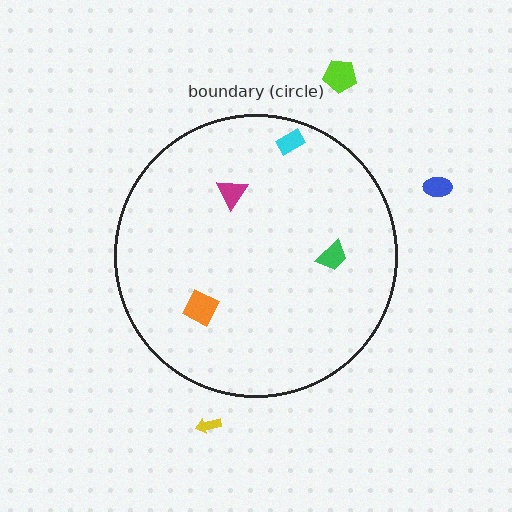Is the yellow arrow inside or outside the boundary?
Outside.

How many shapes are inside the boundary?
4 inside, 3 outside.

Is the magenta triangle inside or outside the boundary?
Inside.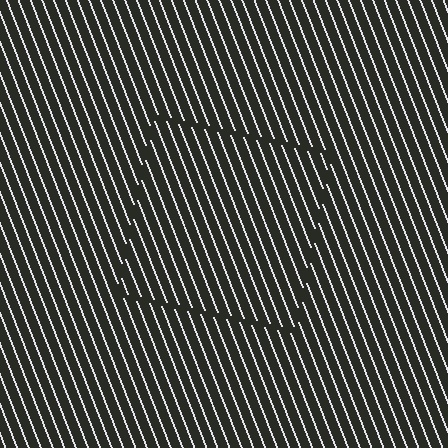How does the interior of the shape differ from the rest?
The interior of the shape contains the same grating, shifted by half a period — the contour is defined by the phase discontinuity where line-ends from the inner and outer gratings abut.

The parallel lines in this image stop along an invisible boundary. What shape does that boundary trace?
An illusory square. The interior of the shape contains the same grating, shifted by half a period — the contour is defined by the phase discontinuity where line-ends from the inner and outer gratings abut.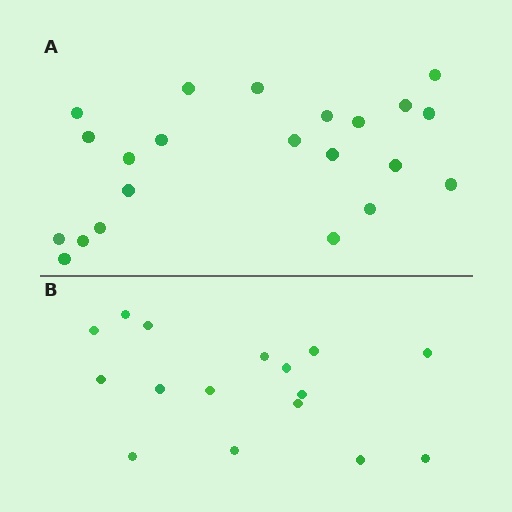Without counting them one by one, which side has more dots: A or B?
Region A (the top region) has more dots.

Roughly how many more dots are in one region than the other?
Region A has about 6 more dots than region B.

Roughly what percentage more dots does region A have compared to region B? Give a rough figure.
About 40% more.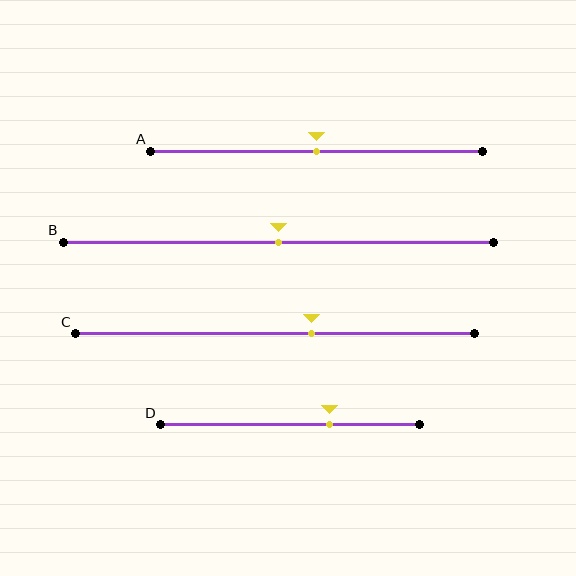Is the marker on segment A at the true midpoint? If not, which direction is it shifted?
Yes, the marker on segment A is at the true midpoint.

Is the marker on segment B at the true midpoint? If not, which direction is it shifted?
Yes, the marker on segment B is at the true midpoint.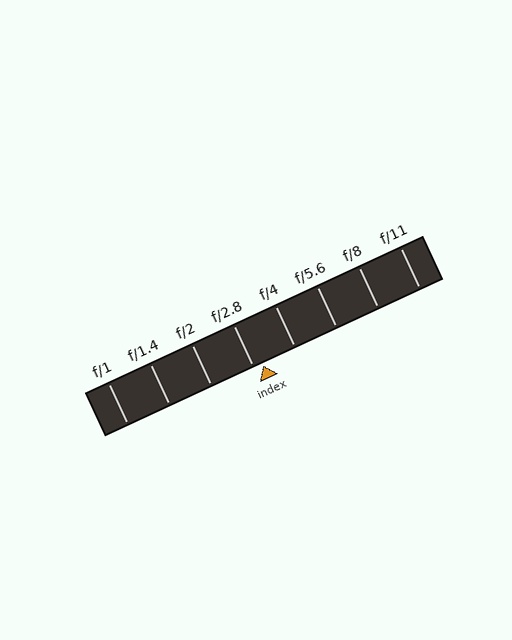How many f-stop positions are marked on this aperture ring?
There are 8 f-stop positions marked.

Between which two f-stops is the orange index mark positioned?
The index mark is between f/2.8 and f/4.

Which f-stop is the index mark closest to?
The index mark is closest to f/2.8.